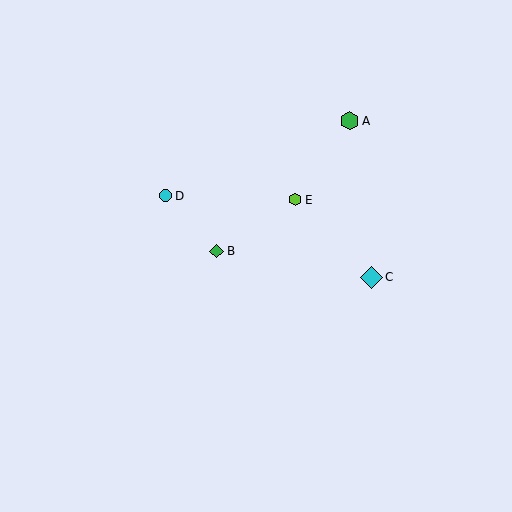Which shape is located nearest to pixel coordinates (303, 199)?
The lime hexagon (labeled E) at (295, 200) is nearest to that location.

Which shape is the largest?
The cyan diamond (labeled C) is the largest.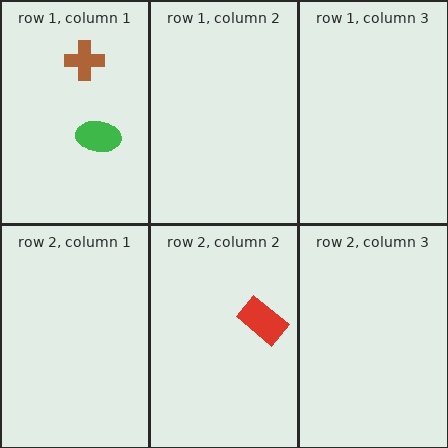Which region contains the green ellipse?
The row 1, column 1 region.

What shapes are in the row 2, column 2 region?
The red rectangle.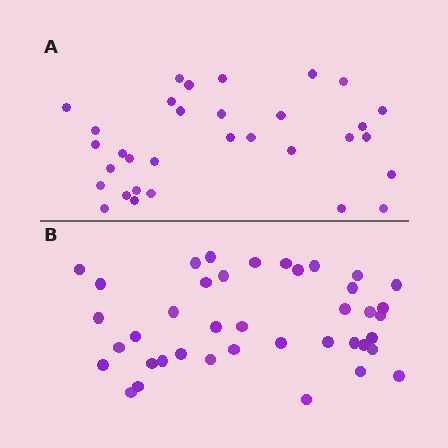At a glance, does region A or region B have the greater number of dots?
Region B (the bottom region) has more dots.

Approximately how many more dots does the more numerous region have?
Region B has roughly 8 or so more dots than region A.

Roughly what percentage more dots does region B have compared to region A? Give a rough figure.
About 25% more.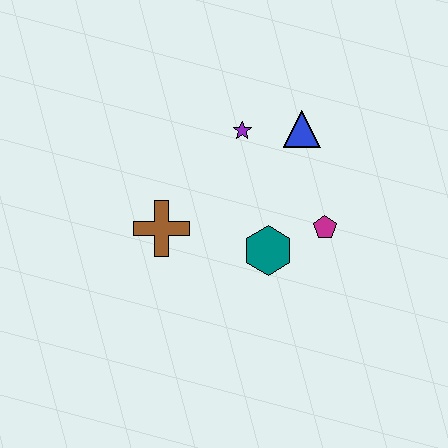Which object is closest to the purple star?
The blue triangle is closest to the purple star.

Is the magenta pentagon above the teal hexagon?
Yes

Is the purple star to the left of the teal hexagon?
Yes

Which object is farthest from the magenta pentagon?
The brown cross is farthest from the magenta pentagon.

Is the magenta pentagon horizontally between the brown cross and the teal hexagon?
No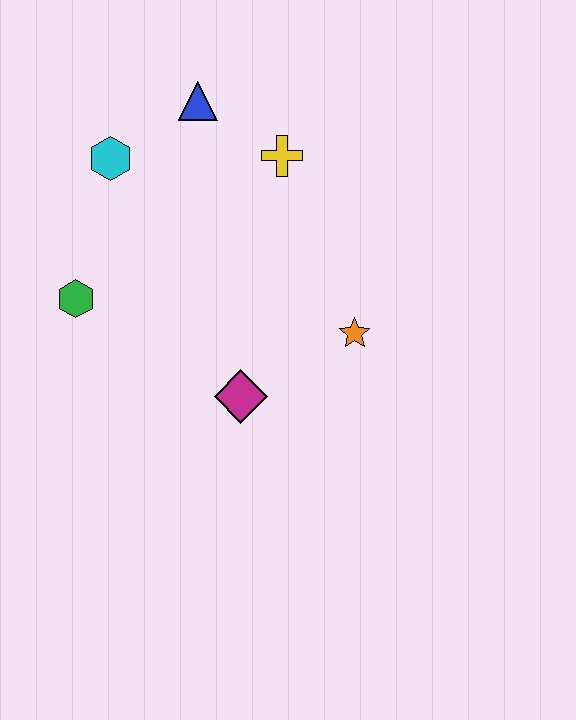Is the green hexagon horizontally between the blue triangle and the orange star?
No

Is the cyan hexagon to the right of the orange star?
No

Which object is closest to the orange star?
The magenta diamond is closest to the orange star.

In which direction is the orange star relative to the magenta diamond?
The orange star is to the right of the magenta diamond.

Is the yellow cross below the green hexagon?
No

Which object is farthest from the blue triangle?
The magenta diamond is farthest from the blue triangle.